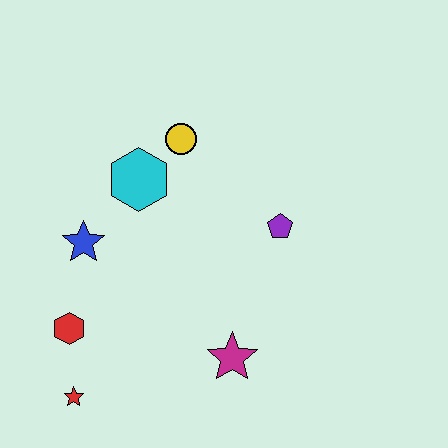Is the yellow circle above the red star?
Yes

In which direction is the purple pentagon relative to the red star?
The purple pentagon is to the right of the red star.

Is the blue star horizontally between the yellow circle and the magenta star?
No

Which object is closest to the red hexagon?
The red star is closest to the red hexagon.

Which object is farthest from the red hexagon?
The purple pentagon is farthest from the red hexagon.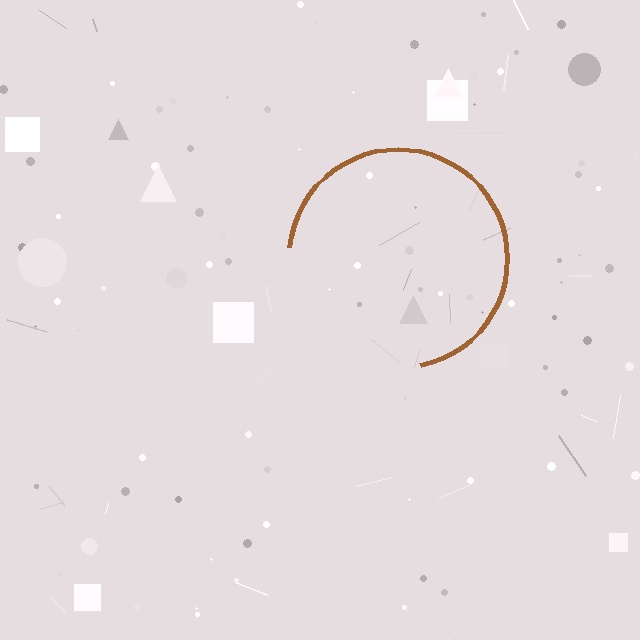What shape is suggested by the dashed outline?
The dashed outline suggests a circle.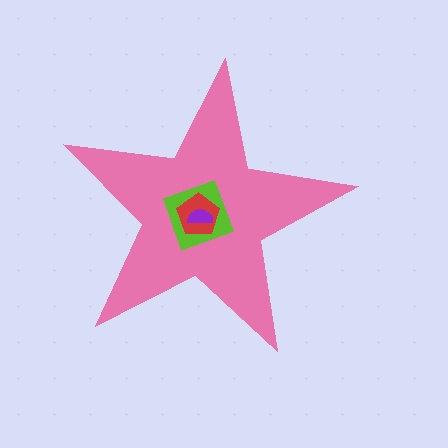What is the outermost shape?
The pink star.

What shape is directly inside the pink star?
The lime square.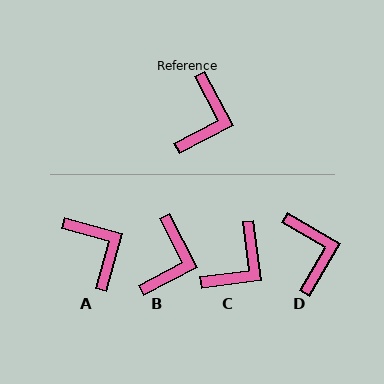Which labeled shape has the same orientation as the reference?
B.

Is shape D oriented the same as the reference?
No, it is off by about 32 degrees.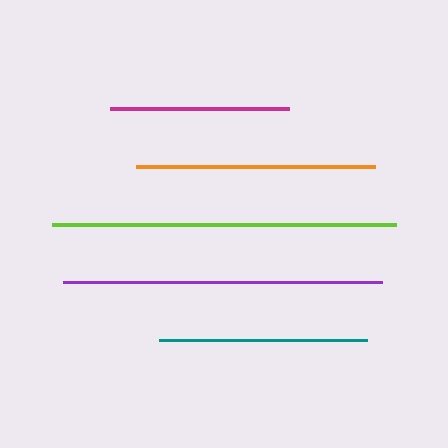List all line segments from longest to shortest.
From longest to shortest: lime, purple, orange, teal, magenta.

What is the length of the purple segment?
The purple segment is approximately 319 pixels long.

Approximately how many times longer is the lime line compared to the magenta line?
The lime line is approximately 1.9 times the length of the magenta line.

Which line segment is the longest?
The lime line is the longest at approximately 345 pixels.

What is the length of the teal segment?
The teal segment is approximately 209 pixels long.